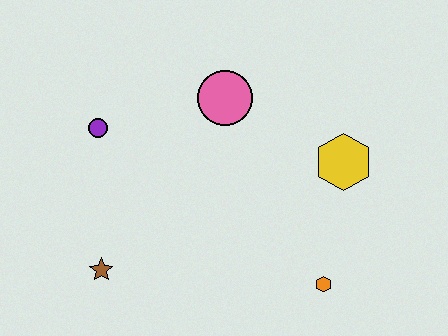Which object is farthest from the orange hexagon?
The purple circle is farthest from the orange hexagon.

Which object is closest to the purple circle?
The pink circle is closest to the purple circle.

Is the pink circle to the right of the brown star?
Yes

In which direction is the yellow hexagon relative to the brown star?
The yellow hexagon is to the right of the brown star.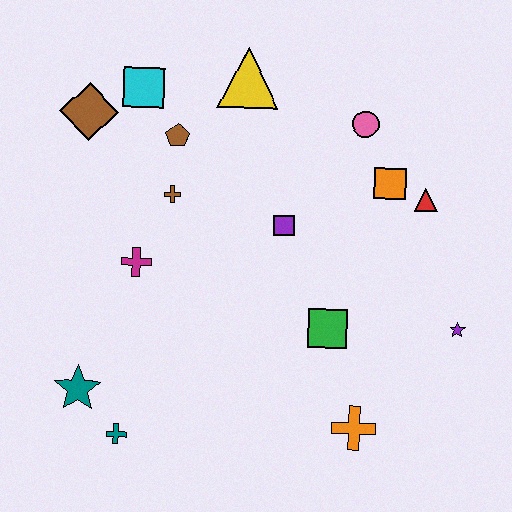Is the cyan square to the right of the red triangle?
No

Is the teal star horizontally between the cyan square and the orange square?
No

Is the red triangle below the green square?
No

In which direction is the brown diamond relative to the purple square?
The brown diamond is to the left of the purple square.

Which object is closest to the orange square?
The red triangle is closest to the orange square.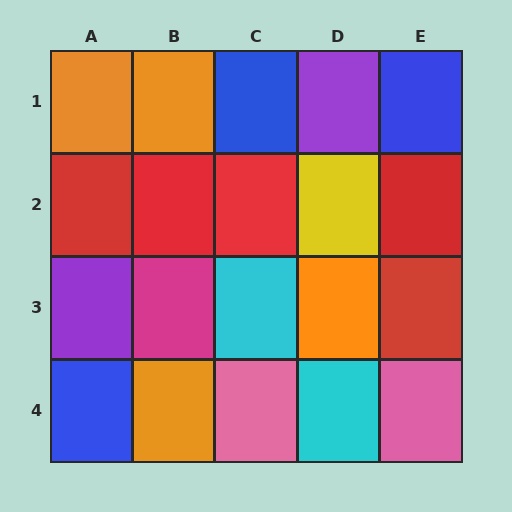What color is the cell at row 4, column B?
Orange.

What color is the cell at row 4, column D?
Cyan.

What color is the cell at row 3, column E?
Red.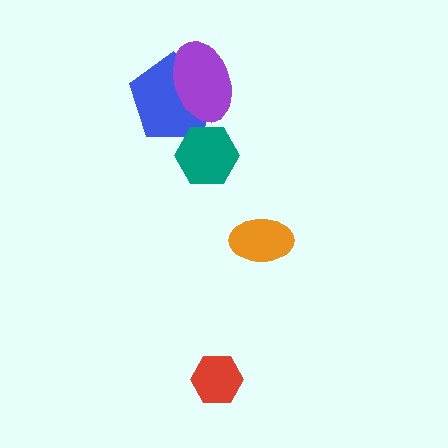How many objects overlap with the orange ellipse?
0 objects overlap with the orange ellipse.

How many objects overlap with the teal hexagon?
1 object overlaps with the teal hexagon.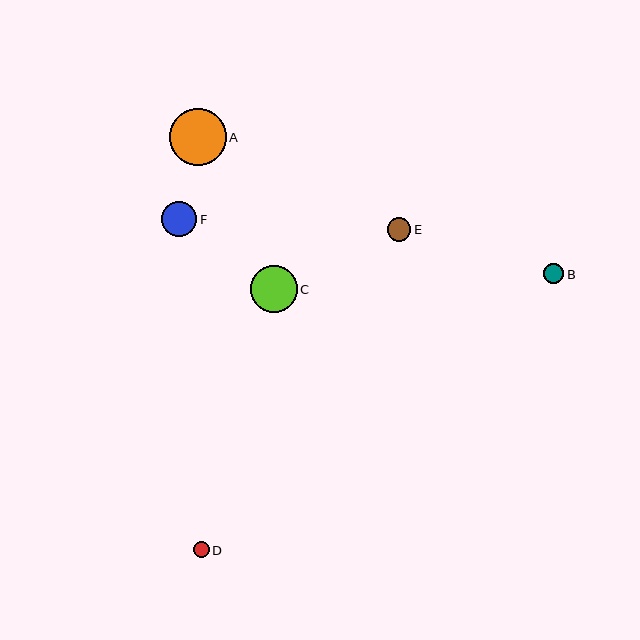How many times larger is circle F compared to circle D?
Circle F is approximately 2.2 times the size of circle D.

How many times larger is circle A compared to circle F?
Circle A is approximately 1.6 times the size of circle F.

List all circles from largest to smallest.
From largest to smallest: A, C, F, E, B, D.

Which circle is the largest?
Circle A is the largest with a size of approximately 57 pixels.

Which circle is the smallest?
Circle D is the smallest with a size of approximately 16 pixels.